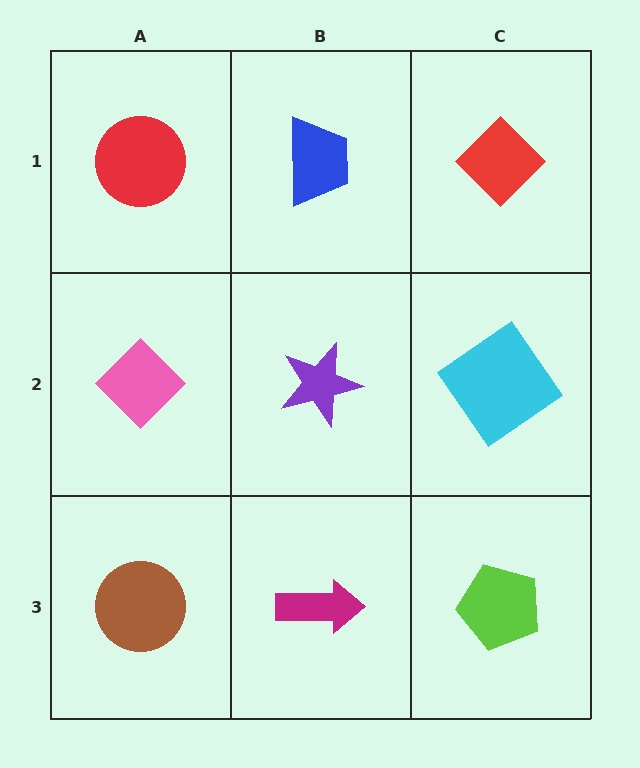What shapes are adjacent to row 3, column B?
A purple star (row 2, column B), a brown circle (row 3, column A), a lime pentagon (row 3, column C).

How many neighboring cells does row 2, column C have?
3.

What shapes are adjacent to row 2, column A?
A red circle (row 1, column A), a brown circle (row 3, column A), a purple star (row 2, column B).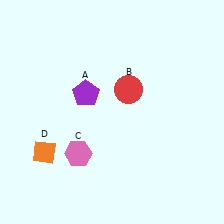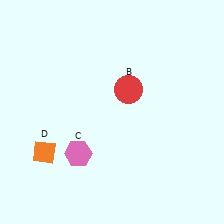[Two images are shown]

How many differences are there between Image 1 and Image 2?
There is 1 difference between the two images.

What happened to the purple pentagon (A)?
The purple pentagon (A) was removed in Image 2. It was in the top-left area of Image 1.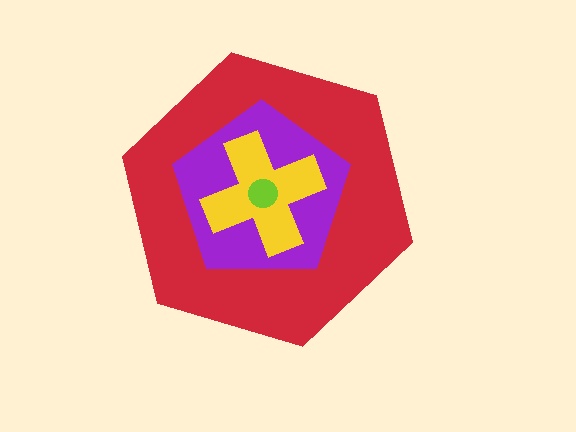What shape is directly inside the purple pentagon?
The yellow cross.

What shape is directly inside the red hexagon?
The purple pentagon.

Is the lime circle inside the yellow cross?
Yes.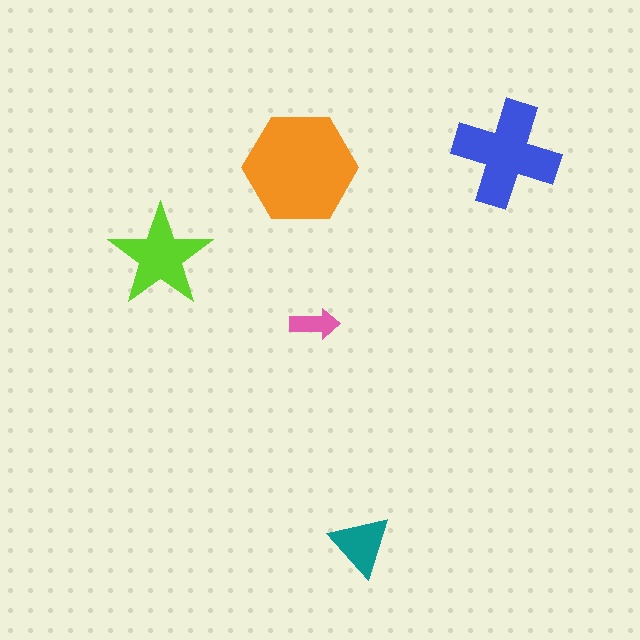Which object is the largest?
The orange hexagon.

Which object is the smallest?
The pink arrow.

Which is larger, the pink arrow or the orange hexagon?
The orange hexagon.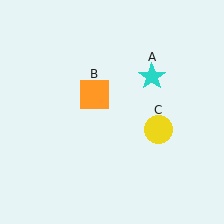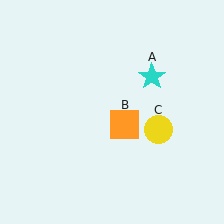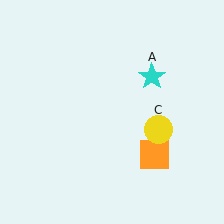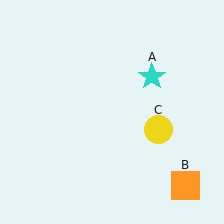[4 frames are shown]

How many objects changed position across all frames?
1 object changed position: orange square (object B).